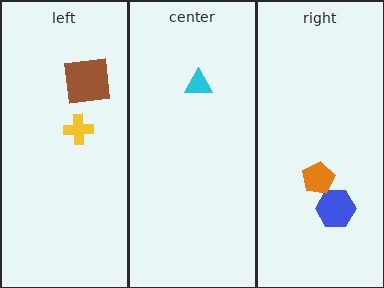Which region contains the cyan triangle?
The center region.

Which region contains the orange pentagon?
The right region.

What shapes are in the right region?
The blue hexagon, the orange pentagon.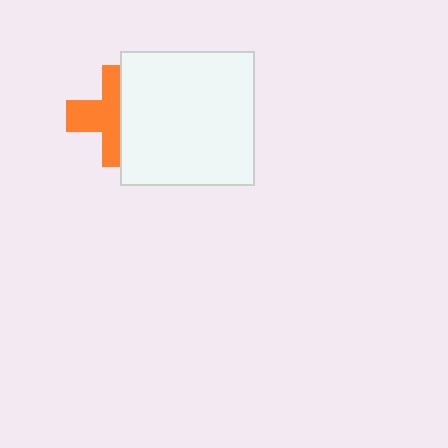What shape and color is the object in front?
The object in front is a white square.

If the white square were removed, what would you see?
You would see the complete orange cross.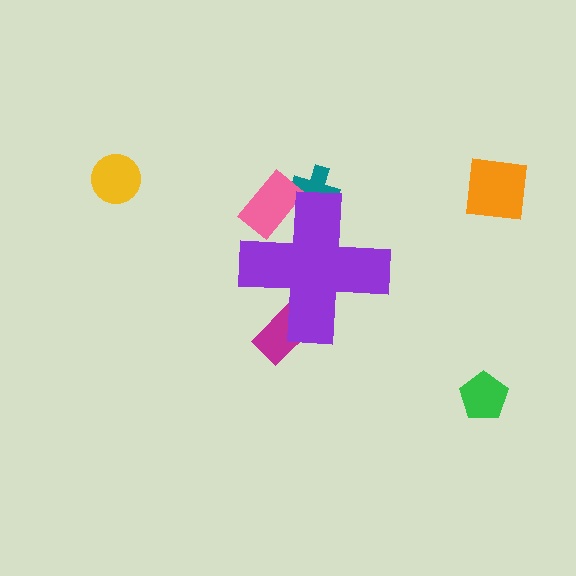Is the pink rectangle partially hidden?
Yes, the pink rectangle is partially hidden behind the purple cross.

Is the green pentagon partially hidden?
No, the green pentagon is fully visible.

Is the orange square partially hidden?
No, the orange square is fully visible.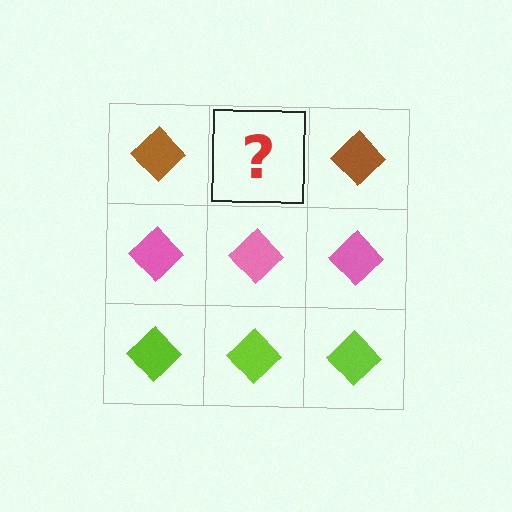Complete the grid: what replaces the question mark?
The question mark should be replaced with a brown diamond.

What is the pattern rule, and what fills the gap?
The rule is that each row has a consistent color. The gap should be filled with a brown diamond.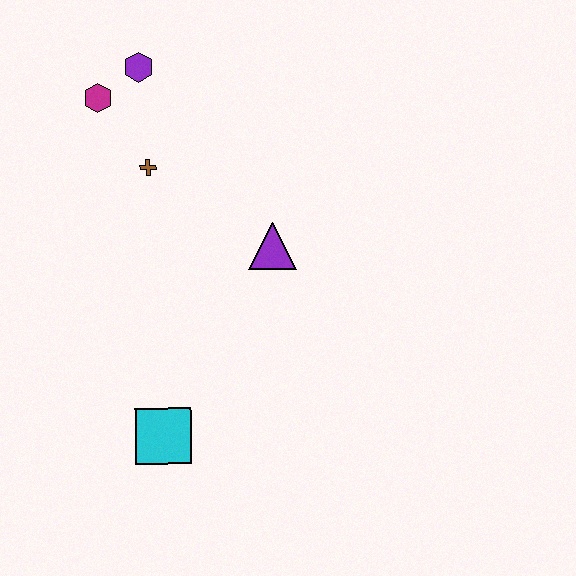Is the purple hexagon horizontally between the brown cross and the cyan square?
No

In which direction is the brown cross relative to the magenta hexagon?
The brown cross is below the magenta hexagon.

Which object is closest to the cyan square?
The purple triangle is closest to the cyan square.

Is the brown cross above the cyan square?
Yes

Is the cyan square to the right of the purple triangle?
No